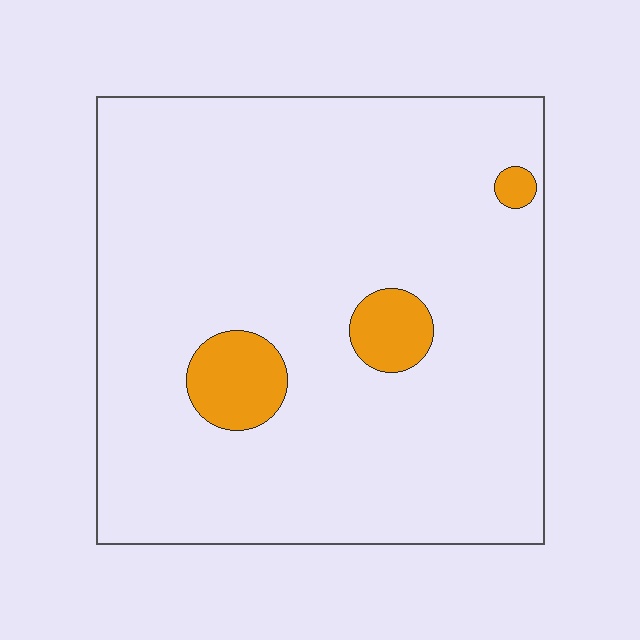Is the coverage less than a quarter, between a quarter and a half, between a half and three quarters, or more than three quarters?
Less than a quarter.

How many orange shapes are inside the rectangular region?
3.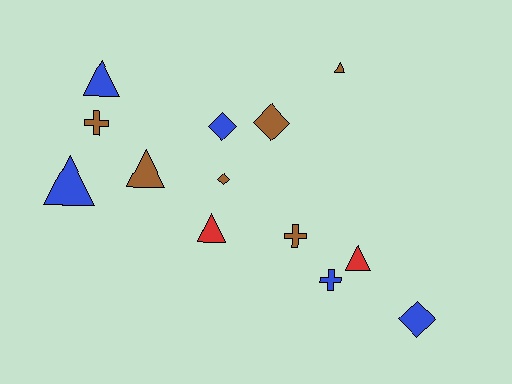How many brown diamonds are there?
There are 2 brown diamonds.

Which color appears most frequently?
Brown, with 6 objects.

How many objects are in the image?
There are 13 objects.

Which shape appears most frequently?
Triangle, with 6 objects.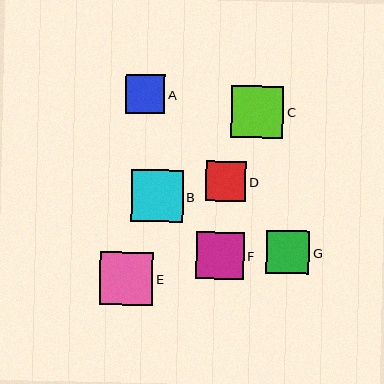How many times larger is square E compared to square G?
Square E is approximately 1.2 times the size of square G.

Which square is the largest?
Square E is the largest with a size of approximately 53 pixels.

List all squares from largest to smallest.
From largest to smallest: E, C, B, F, G, D, A.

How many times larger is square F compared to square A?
Square F is approximately 1.2 times the size of square A.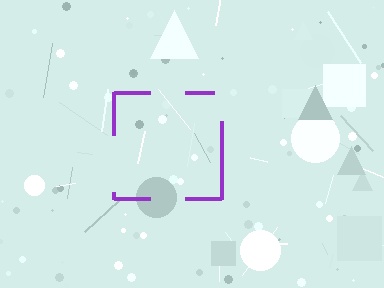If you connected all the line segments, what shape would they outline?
They would outline a square.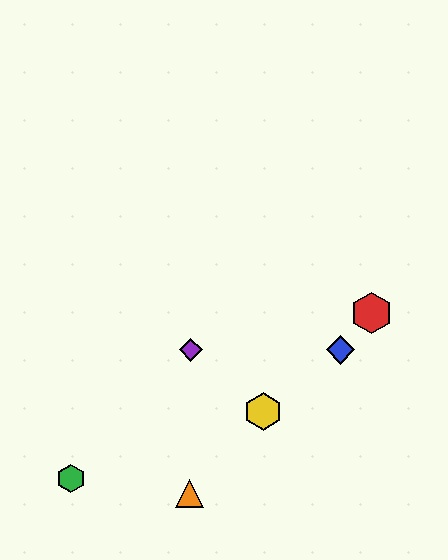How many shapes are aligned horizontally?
2 shapes (the blue diamond, the purple diamond) are aligned horizontally.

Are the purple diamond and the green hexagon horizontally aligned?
No, the purple diamond is at y≈350 and the green hexagon is at y≈478.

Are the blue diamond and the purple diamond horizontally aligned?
Yes, both are at y≈350.